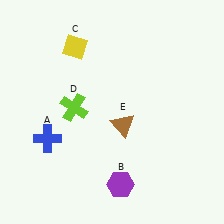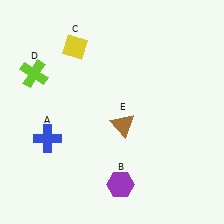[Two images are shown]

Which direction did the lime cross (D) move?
The lime cross (D) moved left.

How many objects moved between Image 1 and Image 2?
1 object moved between the two images.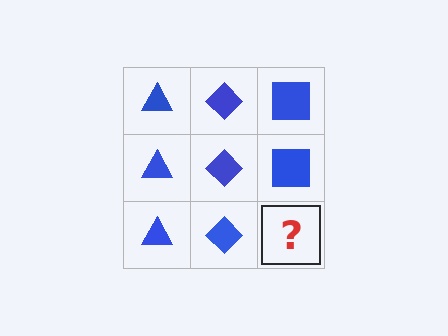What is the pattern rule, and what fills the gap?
The rule is that each column has a consistent shape. The gap should be filled with a blue square.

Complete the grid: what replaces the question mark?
The question mark should be replaced with a blue square.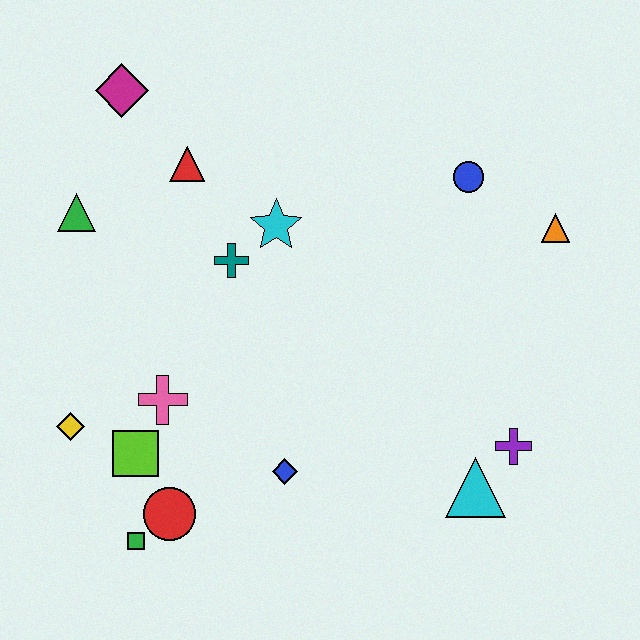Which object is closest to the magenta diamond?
The red triangle is closest to the magenta diamond.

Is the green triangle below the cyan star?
No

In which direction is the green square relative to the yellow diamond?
The green square is below the yellow diamond.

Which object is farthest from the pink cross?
The orange triangle is farthest from the pink cross.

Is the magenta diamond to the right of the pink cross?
No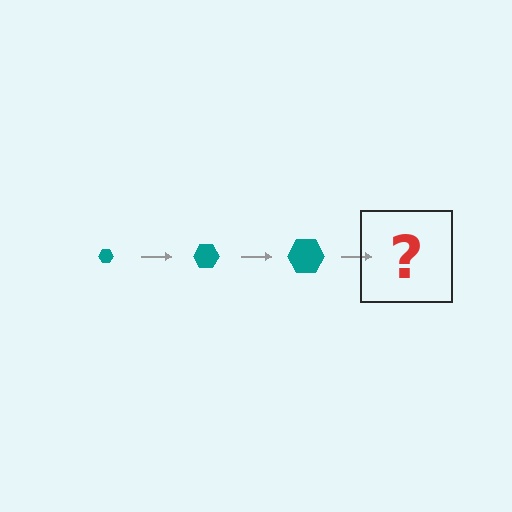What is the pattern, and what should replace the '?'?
The pattern is that the hexagon gets progressively larger each step. The '?' should be a teal hexagon, larger than the previous one.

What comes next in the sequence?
The next element should be a teal hexagon, larger than the previous one.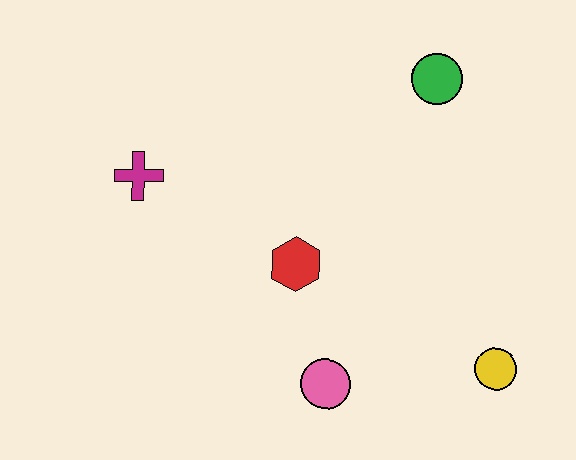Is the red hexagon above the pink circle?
Yes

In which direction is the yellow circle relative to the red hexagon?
The yellow circle is to the right of the red hexagon.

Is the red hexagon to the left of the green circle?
Yes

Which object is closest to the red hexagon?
The pink circle is closest to the red hexagon.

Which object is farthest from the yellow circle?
The magenta cross is farthest from the yellow circle.